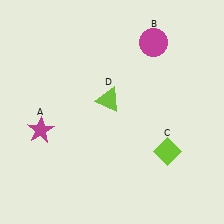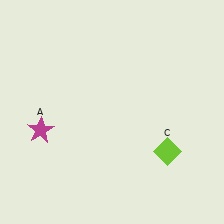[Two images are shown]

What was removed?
The magenta circle (B), the lime triangle (D) were removed in Image 2.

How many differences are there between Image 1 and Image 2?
There are 2 differences between the two images.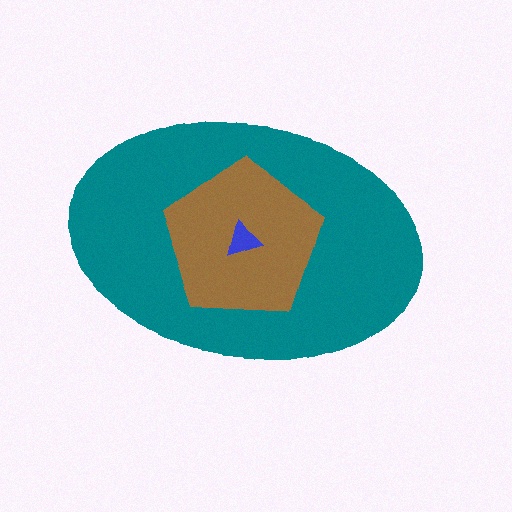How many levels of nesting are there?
3.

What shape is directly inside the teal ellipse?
The brown pentagon.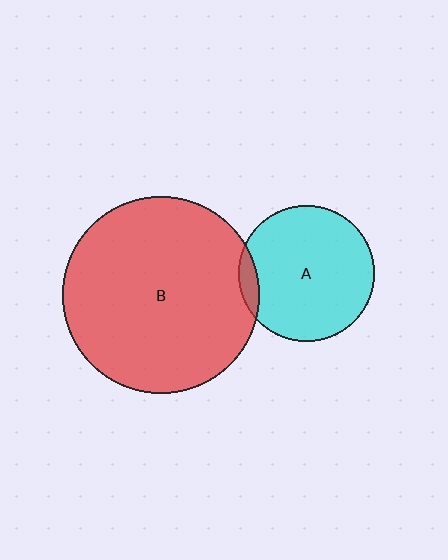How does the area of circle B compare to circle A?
Approximately 2.1 times.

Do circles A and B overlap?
Yes.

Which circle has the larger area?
Circle B (red).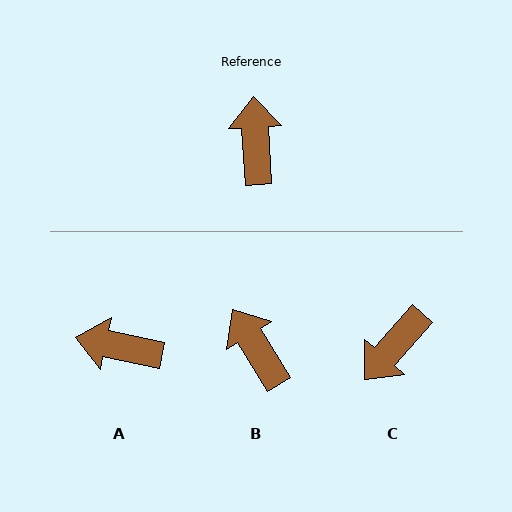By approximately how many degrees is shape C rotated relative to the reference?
Approximately 135 degrees counter-clockwise.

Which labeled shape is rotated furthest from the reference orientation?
C, about 135 degrees away.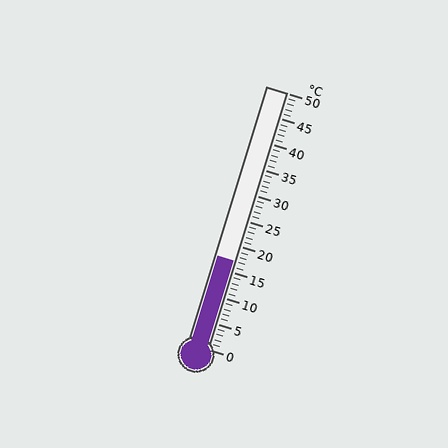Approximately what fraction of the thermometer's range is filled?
The thermometer is filled to approximately 35% of its range.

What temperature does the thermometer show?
The thermometer shows approximately 17°C.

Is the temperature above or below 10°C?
The temperature is above 10°C.